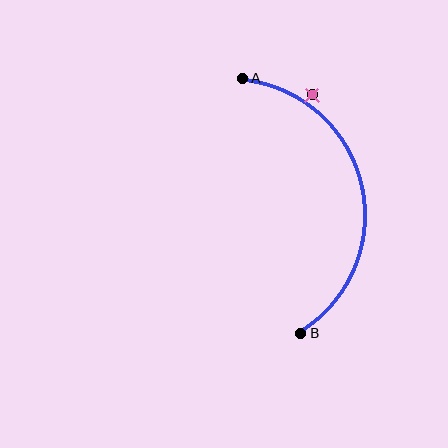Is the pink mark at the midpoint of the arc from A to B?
No — the pink mark does not lie on the arc at all. It sits slightly outside the curve.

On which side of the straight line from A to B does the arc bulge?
The arc bulges to the right of the straight line connecting A and B.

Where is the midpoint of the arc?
The arc midpoint is the point on the curve farthest from the straight line joining A and B. It sits to the right of that line.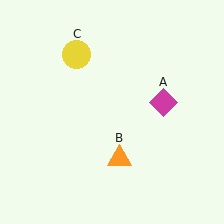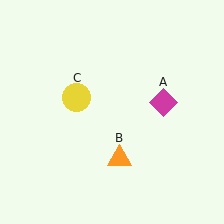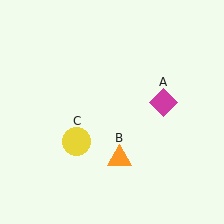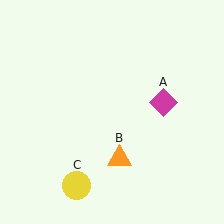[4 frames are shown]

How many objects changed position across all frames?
1 object changed position: yellow circle (object C).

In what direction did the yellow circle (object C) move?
The yellow circle (object C) moved down.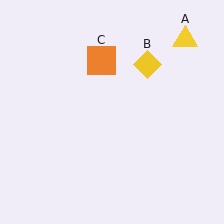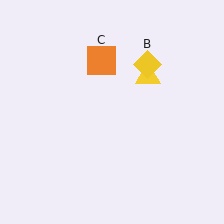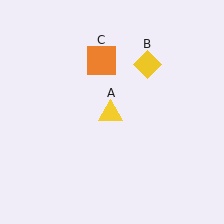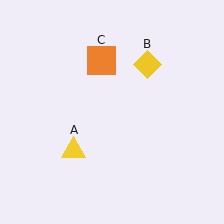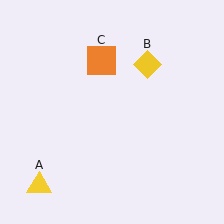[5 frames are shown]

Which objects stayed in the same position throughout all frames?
Yellow diamond (object B) and orange square (object C) remained stationary.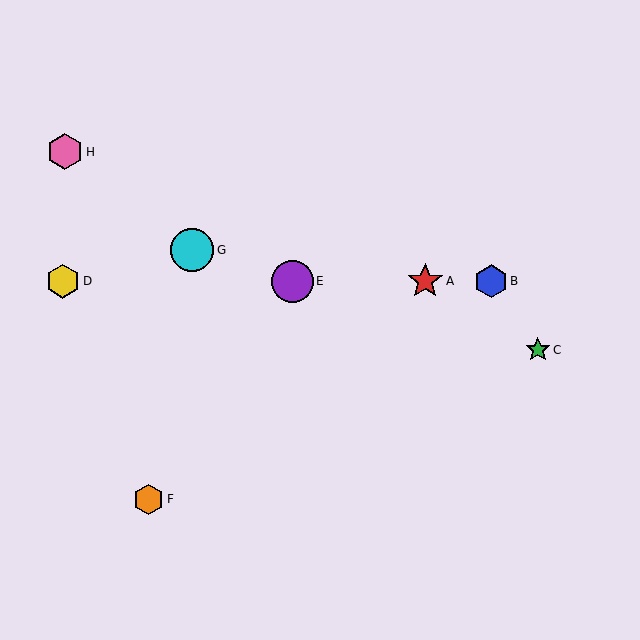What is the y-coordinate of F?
Object F is at y≈499.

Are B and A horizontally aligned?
Yes, both are at y≈281.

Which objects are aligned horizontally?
Objects A, B, D, E are aligned horizontally.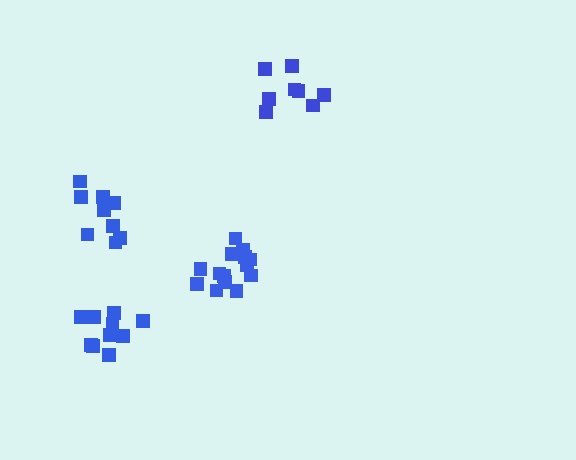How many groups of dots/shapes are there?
There are 4 groups.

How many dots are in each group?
Group 1: 14 dots, Group 2: 9 dots, Group 3: 8 dots, Group 4: 10 dots (41 total).